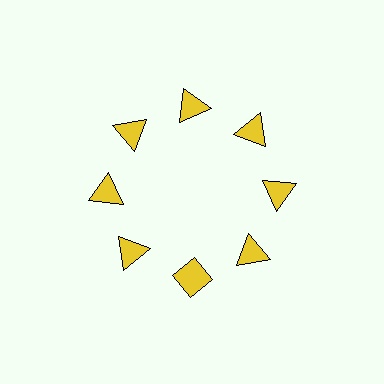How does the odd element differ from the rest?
It has a different shape: diamond instead of triangle.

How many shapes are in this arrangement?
There are 8 shapes arranged in a ring pattern.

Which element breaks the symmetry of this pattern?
The yellow diamond at roughly the 6 o'clock position breaks the symmetry. All other shapes are yellow triangles.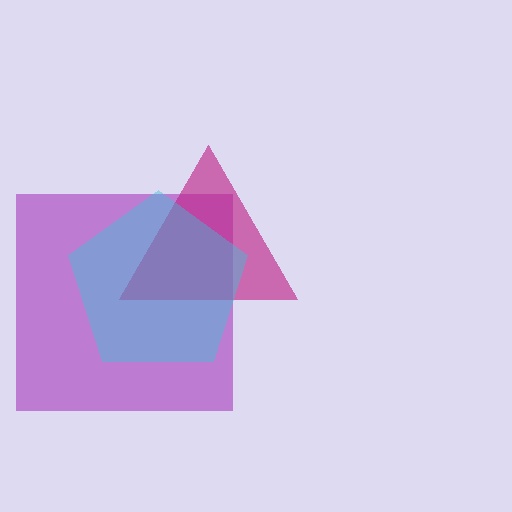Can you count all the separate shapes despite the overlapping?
Yes, there are 3 separate shapes.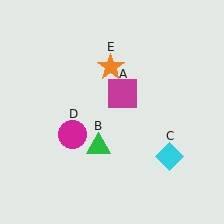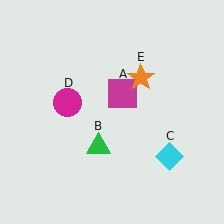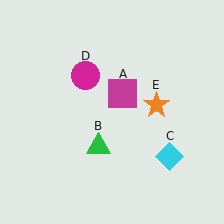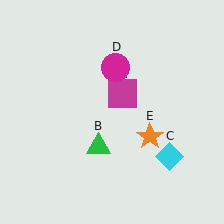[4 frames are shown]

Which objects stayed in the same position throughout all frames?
Magenta square (object A) and green triangle (object B) and cyan diamond (object C) remained stationary.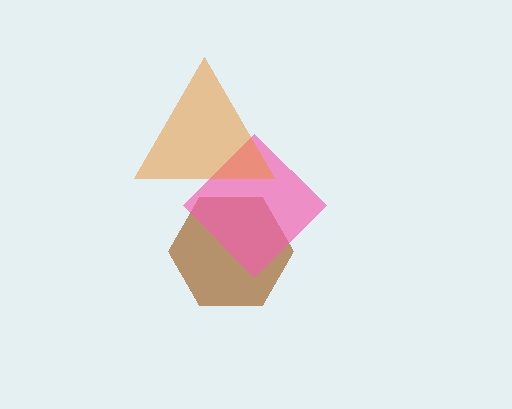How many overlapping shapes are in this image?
There are 3 overlapping shapes in the image.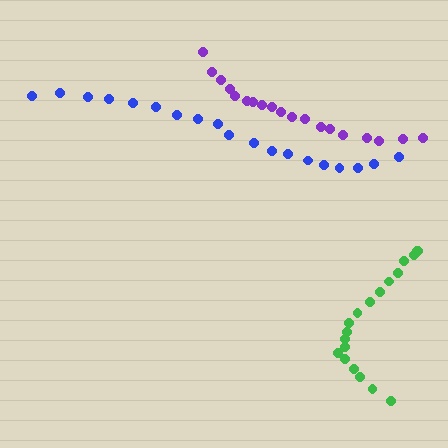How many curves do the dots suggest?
There are 3 distinct paths.